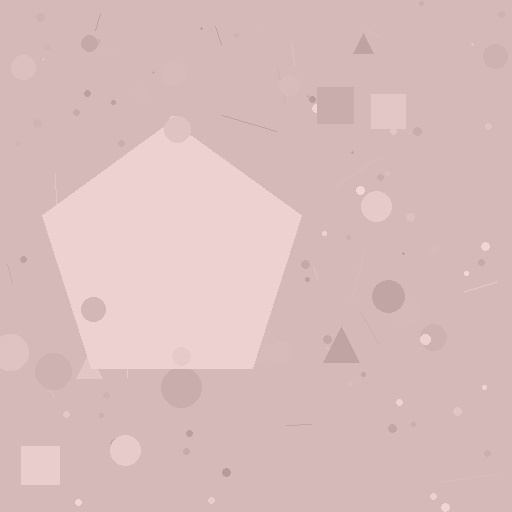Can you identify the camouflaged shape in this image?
The camouflaged shape is a pentagon.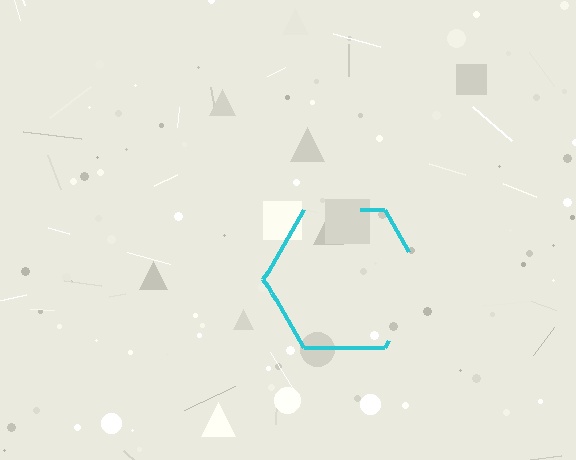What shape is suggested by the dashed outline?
The dashed outline suggests a hexagon.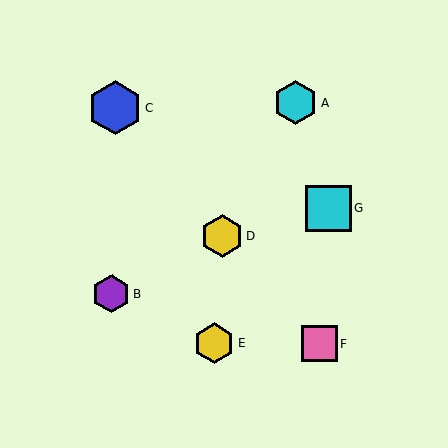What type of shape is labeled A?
Shape A is a cyan hexagon.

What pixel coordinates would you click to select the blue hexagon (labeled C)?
Click at (115, 108) to select the blue hexagon C.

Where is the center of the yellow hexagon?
The center of the yellow hexagon is at (222, 236).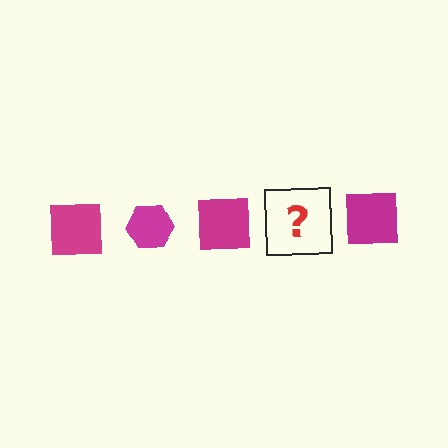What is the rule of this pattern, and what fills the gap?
The rule is that the pattern cycles through square, hexagon shapes in magenta. The gap should be filled with a magenta hexagon.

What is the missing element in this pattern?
The missing element is a magenta hexagon.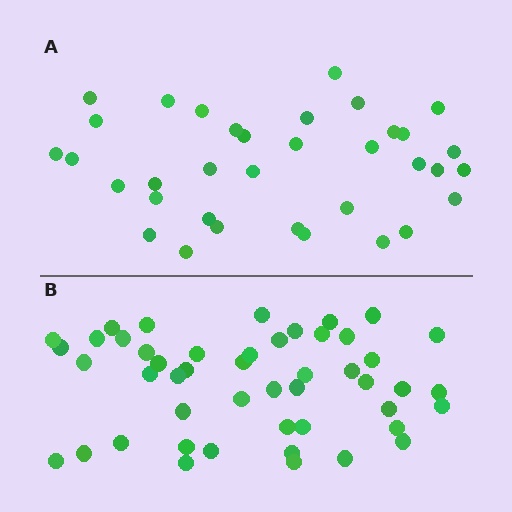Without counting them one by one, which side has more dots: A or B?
Region B (the bottom region) has more dots.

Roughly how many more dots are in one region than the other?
Region B has approximately 15 more dots than region A.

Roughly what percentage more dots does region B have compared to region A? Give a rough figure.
About 35% more.